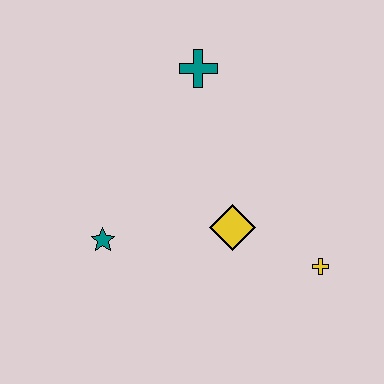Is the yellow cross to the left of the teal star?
No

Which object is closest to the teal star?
The yellow diamond is closest to the teal star.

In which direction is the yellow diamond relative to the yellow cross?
The yellow diamond is to the left of the yellow cross.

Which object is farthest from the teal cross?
The yellow cross is farthest from the teal cross.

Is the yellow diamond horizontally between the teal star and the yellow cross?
Yes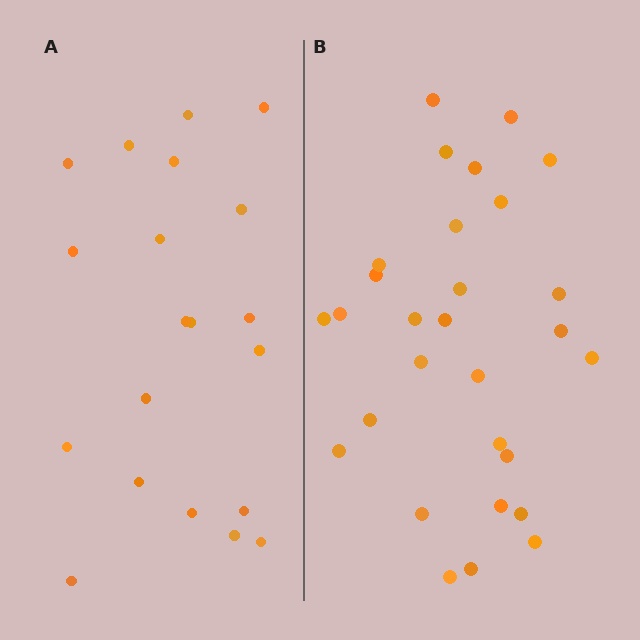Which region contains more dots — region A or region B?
Region B (the right region) has more dots.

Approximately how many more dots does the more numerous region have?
Region B has roughly 8 or so more dots than region A.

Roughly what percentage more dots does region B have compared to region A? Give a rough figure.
About 45% more.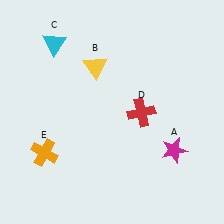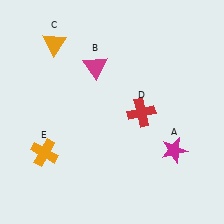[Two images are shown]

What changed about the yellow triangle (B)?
In Image 1, B is yellow. In Image 2, it changed to magenta.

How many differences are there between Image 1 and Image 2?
There are 2 differences between the two images.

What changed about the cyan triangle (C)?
In Image 1, C is cyan. In Image 2, it changed to orange.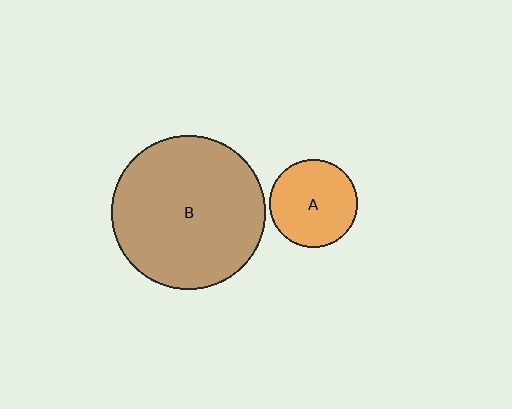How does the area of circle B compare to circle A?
Approximately 3.1 times.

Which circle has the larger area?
Circle B (brown).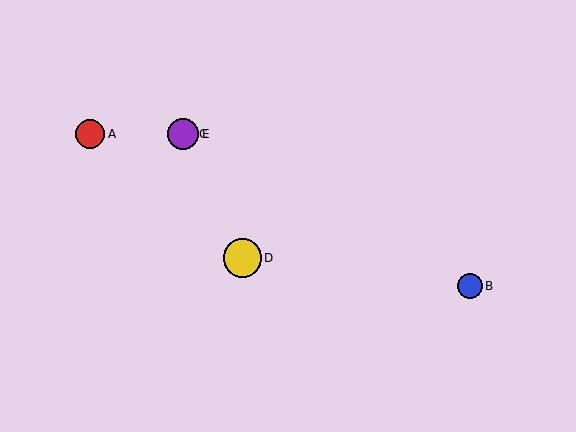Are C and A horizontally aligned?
Yes, both are at y≈134.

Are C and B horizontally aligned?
No, C is at y≈134 and B is at y≈286.